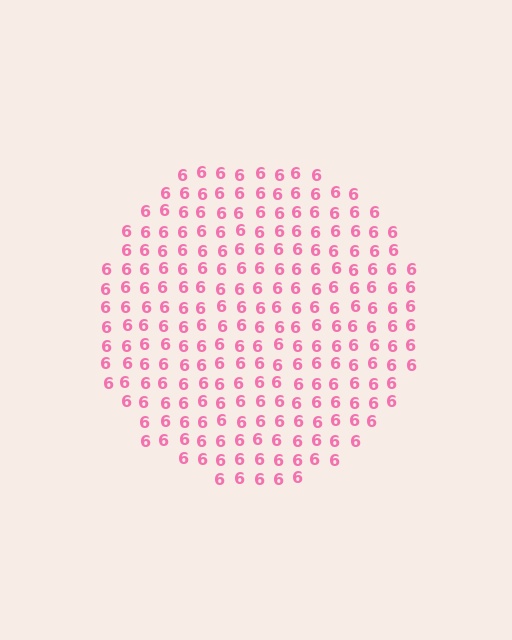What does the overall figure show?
The overall figure shows a circle.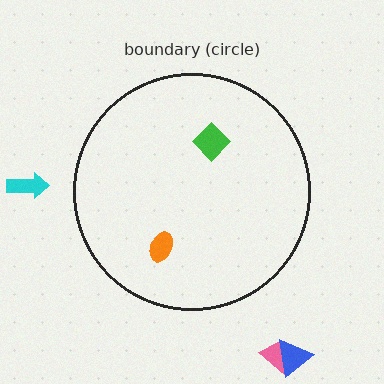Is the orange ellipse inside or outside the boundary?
Inside.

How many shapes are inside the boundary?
2 inside, 3 outside.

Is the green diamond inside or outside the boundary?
Inside.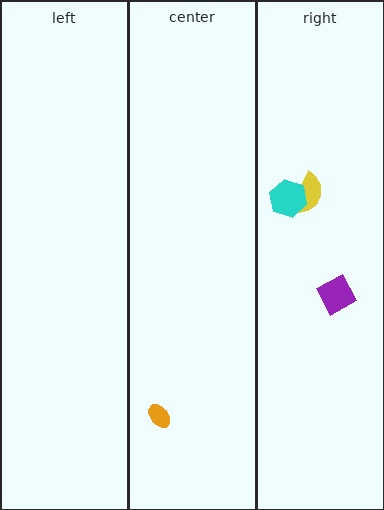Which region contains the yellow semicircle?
The right region.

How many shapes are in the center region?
1.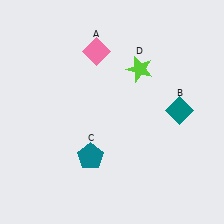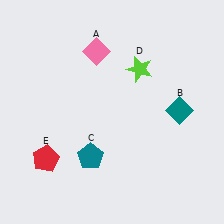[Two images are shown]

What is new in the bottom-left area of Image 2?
A red pentagon (E) was added in the bottom-left area of Image 2.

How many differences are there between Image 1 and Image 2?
There is 1 difference between the two images.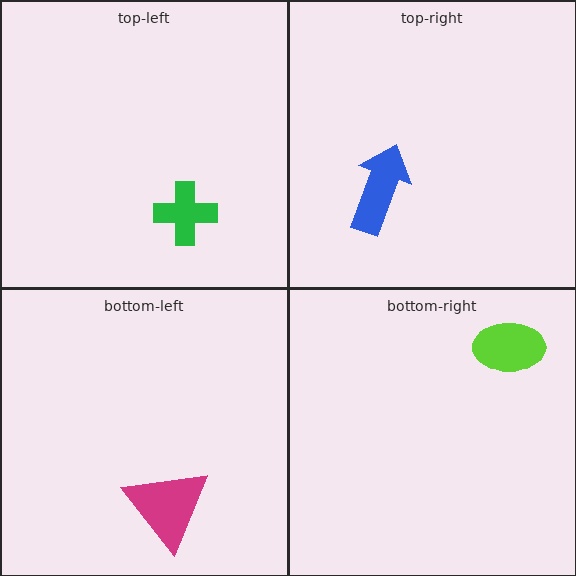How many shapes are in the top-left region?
1.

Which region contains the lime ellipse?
The bottom-right region.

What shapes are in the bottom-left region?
The magenta triangle.